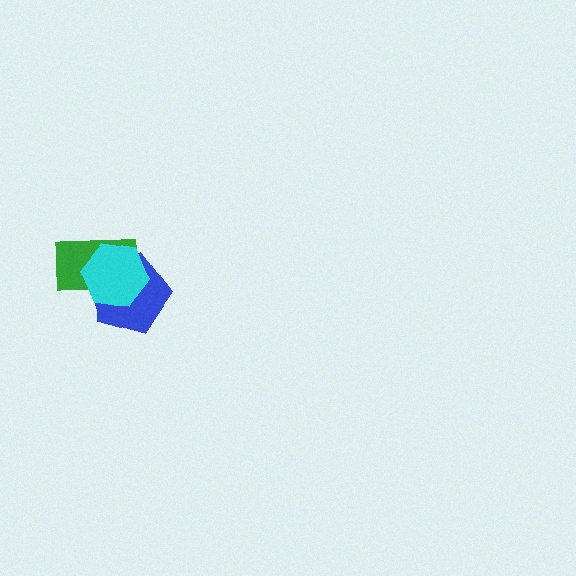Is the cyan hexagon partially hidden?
No, no other shape covers it.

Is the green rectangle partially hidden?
Yes, it is partially covered by another shape.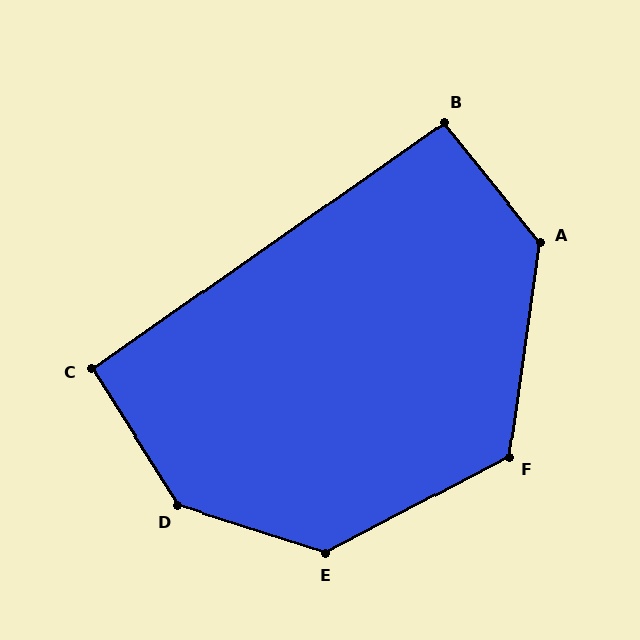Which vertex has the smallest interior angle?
C, at approximately 93 degrees.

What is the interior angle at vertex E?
Approximately 134 degrees (obtuse).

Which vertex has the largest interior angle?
D, at approximately 140 degrees.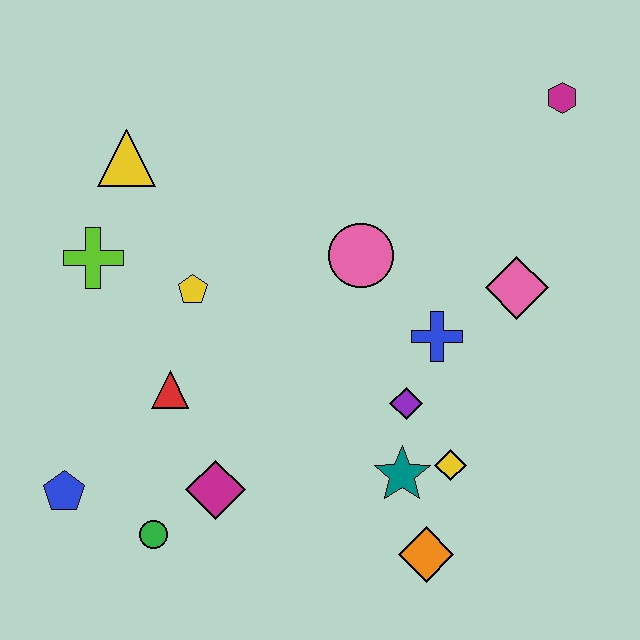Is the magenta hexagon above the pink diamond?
Yes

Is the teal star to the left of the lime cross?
No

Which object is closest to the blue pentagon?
The green circle is closest to the blue pentagon.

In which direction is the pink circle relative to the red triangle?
The pink circle is to the right of the red triangle.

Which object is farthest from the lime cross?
The magenta hexagon is farthest from the lime cross.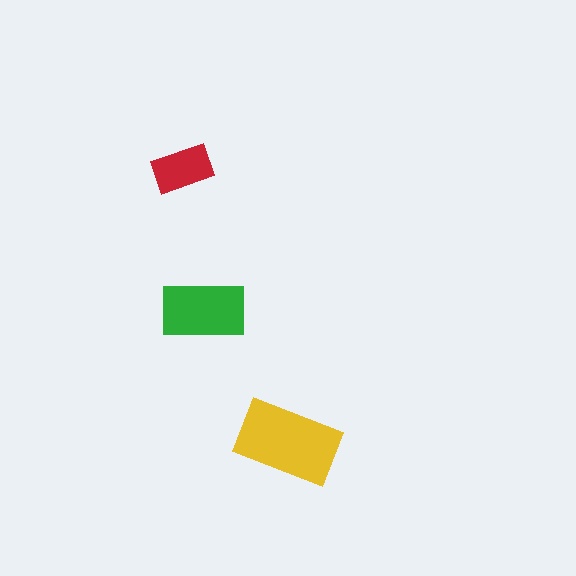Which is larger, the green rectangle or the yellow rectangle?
The yellow one.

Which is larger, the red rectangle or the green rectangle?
The green one.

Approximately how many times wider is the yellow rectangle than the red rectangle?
About 1.5 times wider.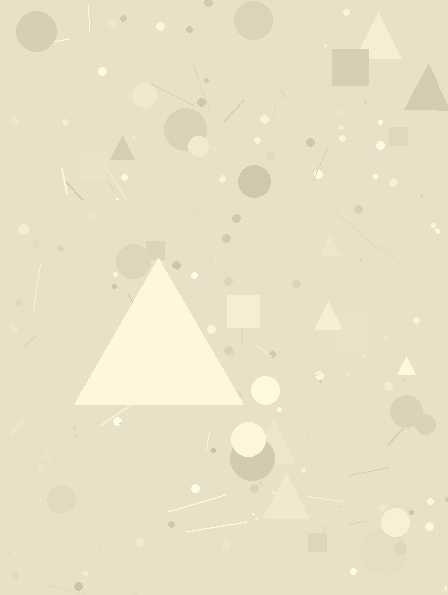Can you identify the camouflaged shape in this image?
The camouflaged shape is a triangle.